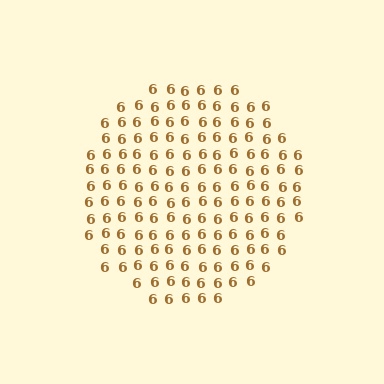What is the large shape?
The large shape is a circle.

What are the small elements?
The small elements are digit 6's.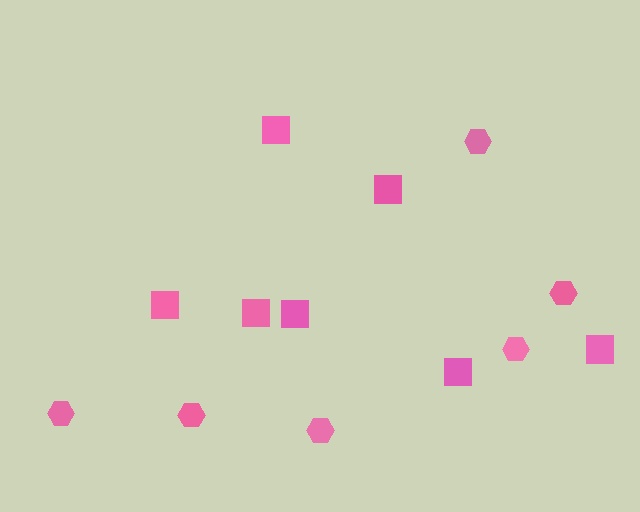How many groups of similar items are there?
There are 2 groups: one group of hexagons (6) and one group of squares (7).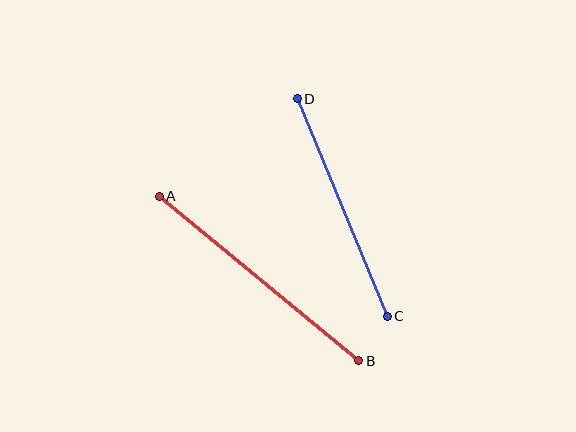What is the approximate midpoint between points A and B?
The midpoint is at approximately (259, 278) pixels.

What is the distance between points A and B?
The distance is approximately 258 pixels.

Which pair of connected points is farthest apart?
Points A and B are farthest apart.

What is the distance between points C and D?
The distance is approximately 235 pixels.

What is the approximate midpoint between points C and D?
The midpoint is at approximately (342, 207) pixels.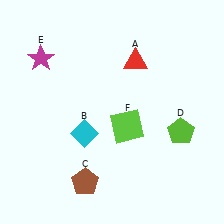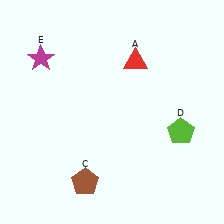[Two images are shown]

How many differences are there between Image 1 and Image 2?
There are 2 differences between the two images.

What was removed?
The cyan diamond (B), the lime square (F) were removed in Image 2.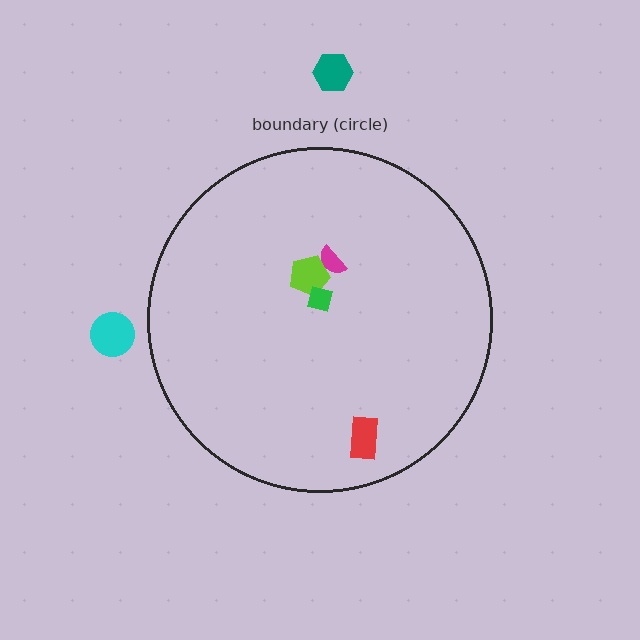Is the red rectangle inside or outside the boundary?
Inside.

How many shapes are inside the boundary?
4 inside, 2 outside.